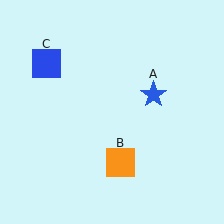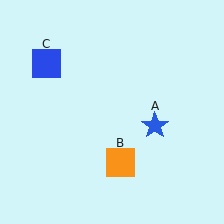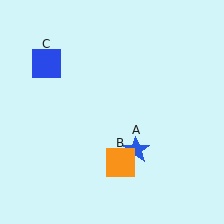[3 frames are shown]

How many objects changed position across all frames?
1 object changed position: blue star (object A).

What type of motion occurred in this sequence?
The blue star (object A) rotated clockwise around the center of the scene.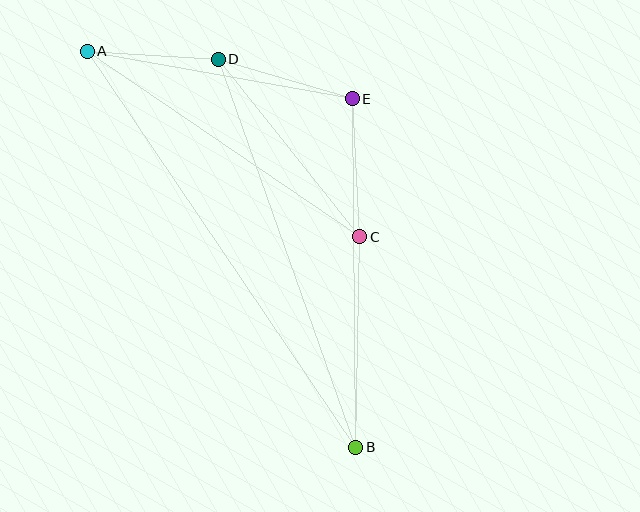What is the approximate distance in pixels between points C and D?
The distance between C and D is approximately 227 pixels.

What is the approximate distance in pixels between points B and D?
The distance between B and D is approximately 412 pixels.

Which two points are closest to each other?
Points A and D are closest to each other.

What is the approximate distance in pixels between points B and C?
The distance between B and C is approximately 211 pixels.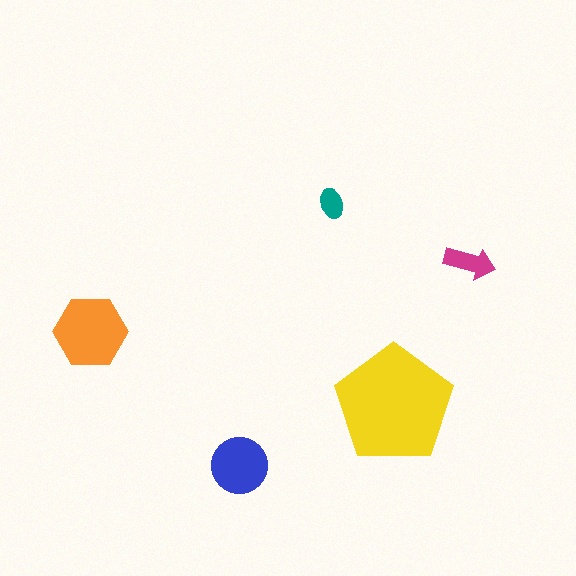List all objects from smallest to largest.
The teal ellipse, the magenta arrow, the blue circle, the orange hexagon, the yellow pentagon.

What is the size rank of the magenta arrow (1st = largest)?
4th.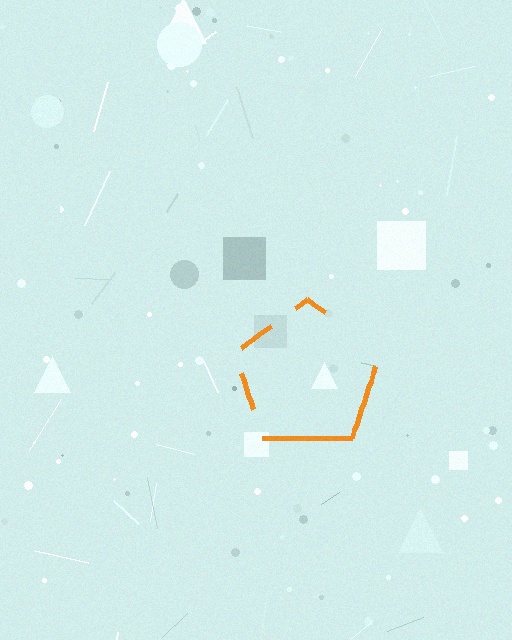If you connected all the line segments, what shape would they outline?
They would outline a pentagon.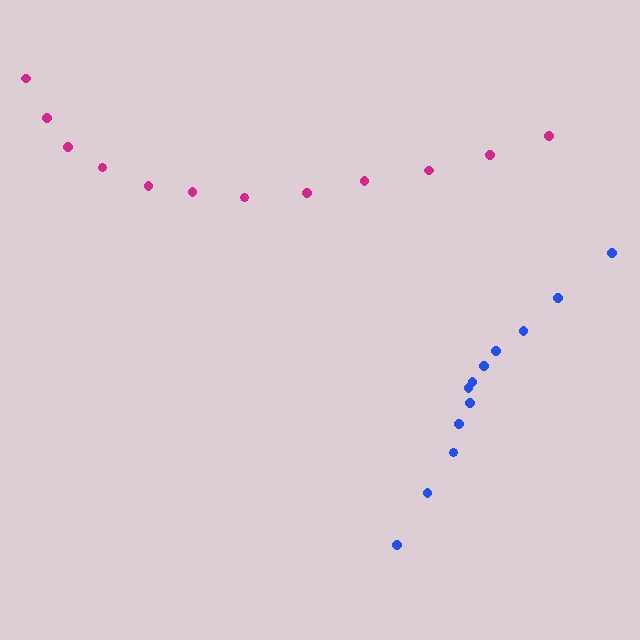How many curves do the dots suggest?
There are 2 distinct paths.